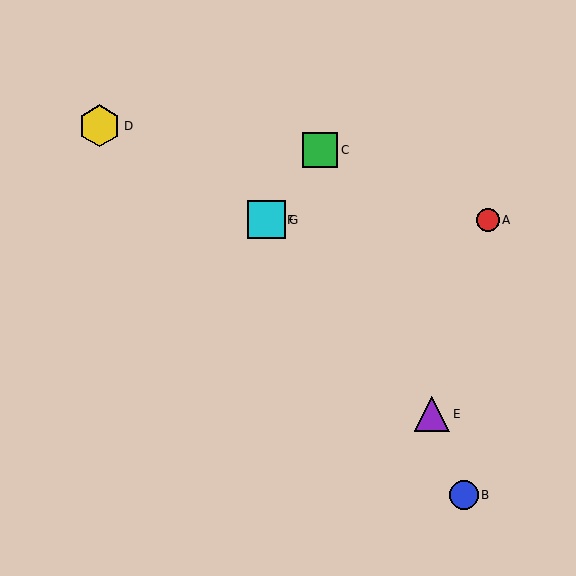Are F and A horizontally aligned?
Yes, both are at y≈220.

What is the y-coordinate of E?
Object E is at y≈414.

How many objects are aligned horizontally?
3 objects (A, F, G) are aligned horizontally.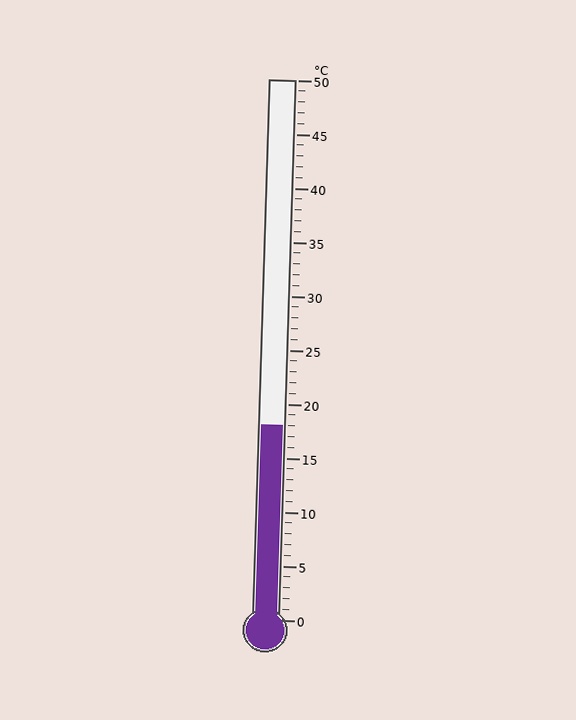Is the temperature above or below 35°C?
The temperature is below 35°C.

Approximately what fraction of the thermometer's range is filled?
The thermometer is filled to approximately 35% of its range.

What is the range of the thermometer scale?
The thermometer scale ranges from 0°C to 50°C.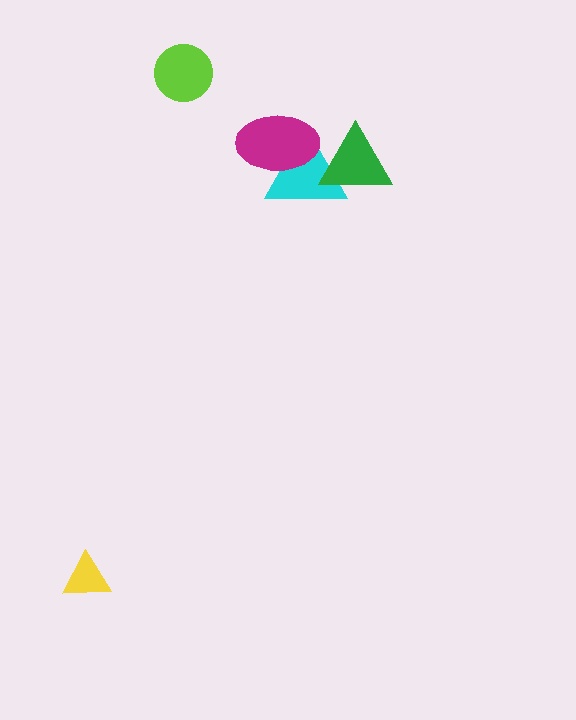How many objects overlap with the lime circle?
0 objects overlap with the lime circle.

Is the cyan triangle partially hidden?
Yes, it is partially covered by another shape.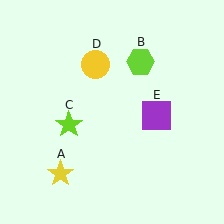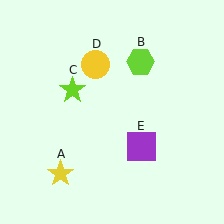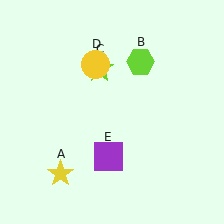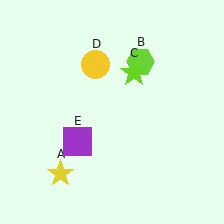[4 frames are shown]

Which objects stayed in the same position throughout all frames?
Yellow star (object A) and lime hexagon (object B) and yellow circle (object D) remained stationary.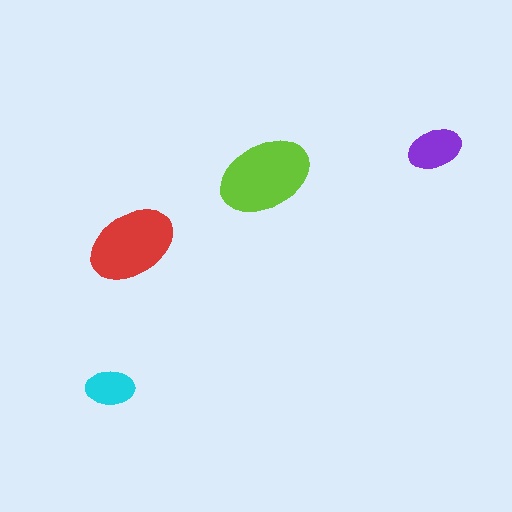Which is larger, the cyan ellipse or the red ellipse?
The red one.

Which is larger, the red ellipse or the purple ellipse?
The red one.